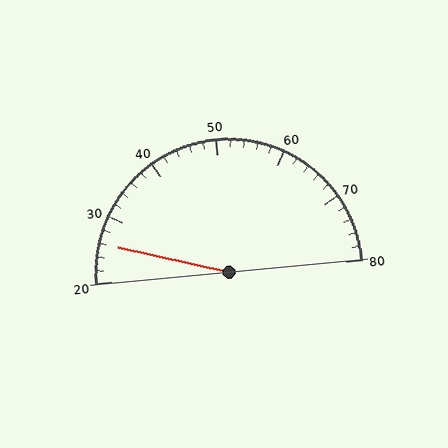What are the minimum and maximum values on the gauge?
The gauge ranges from 20 to 80.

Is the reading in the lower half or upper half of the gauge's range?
The reading is in the lower half of the range (20 to 80).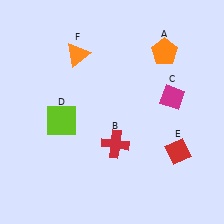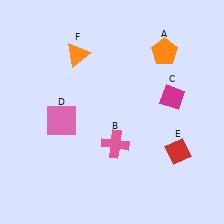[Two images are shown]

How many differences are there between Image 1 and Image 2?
There are 2 differences between the two images.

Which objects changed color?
B changed from red to pink. D changed from lime to pink.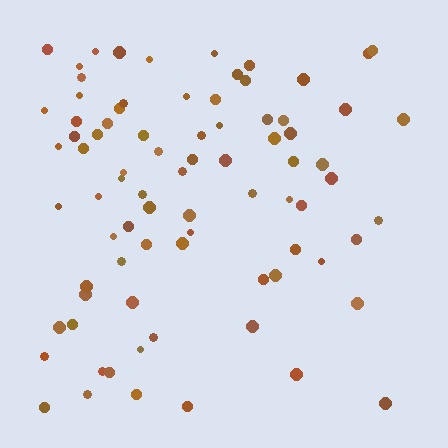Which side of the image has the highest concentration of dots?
The left.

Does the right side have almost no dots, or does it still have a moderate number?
Still a moderate number, just noticeably fewer than the left.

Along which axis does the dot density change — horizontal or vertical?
Horizontal.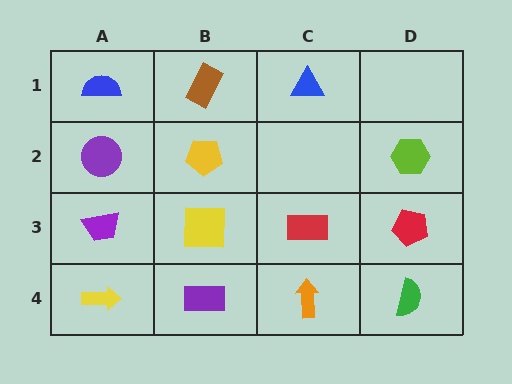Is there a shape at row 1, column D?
No, that cell is empty.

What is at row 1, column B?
A brown rectangle.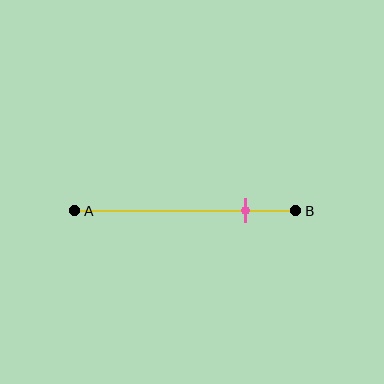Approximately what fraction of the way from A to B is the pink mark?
The pink mark is approximately 75% of the way from A to B.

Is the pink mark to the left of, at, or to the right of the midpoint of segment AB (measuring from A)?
The pink mark is to the right of the midpoint of segment AB.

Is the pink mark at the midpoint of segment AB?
No, the mark is at about 75% from A, not at the 50% midpoint.